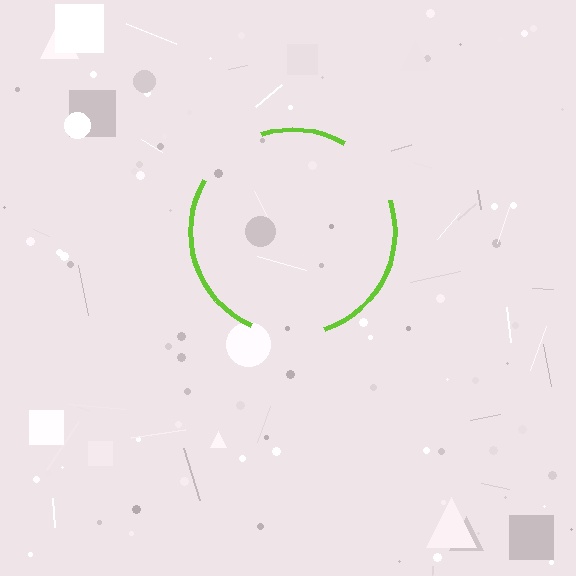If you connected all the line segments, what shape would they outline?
They would outline a circle.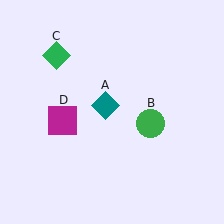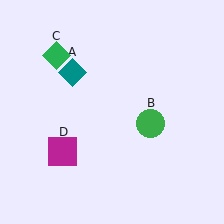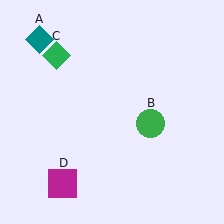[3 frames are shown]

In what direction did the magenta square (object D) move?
The magenta square (object D) moved down.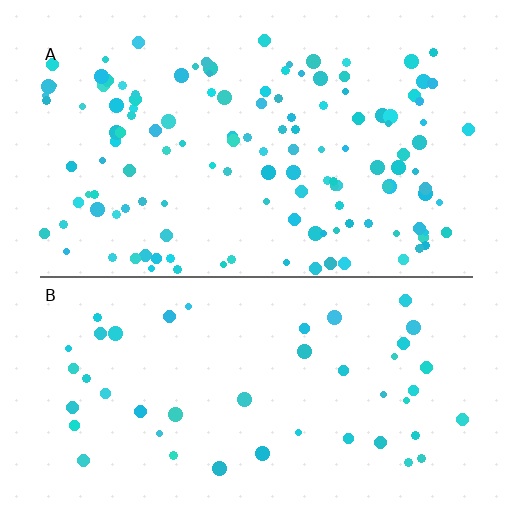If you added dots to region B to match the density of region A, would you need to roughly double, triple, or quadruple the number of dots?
Approximately triple.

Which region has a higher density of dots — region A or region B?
A (the top).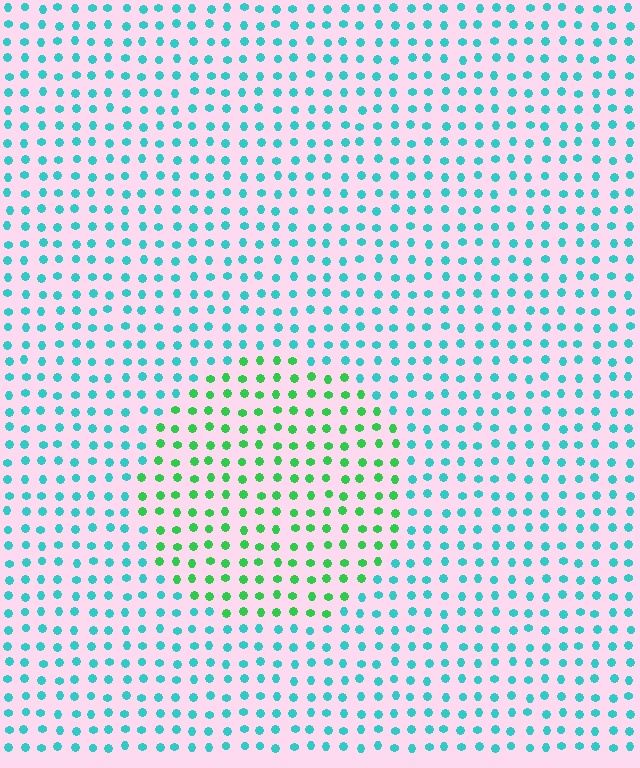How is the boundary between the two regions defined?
The boundary is defined purely by a slight shift in hue (about 46 degrees). Spacing, size, and orientation are identical on both sides.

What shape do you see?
I see a circle.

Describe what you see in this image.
The image is filled with small cyan elements in a uniform arrangement. A circle-shaped region is visible where the elements are tinted to a slightly different hue, forming a subtle color boundary.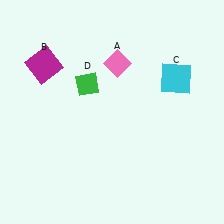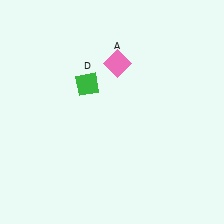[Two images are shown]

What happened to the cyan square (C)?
The cyan square (C) was removed in Image 2. It was in the top-right area of Image 1.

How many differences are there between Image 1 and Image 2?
There are 2 differences between the two images.